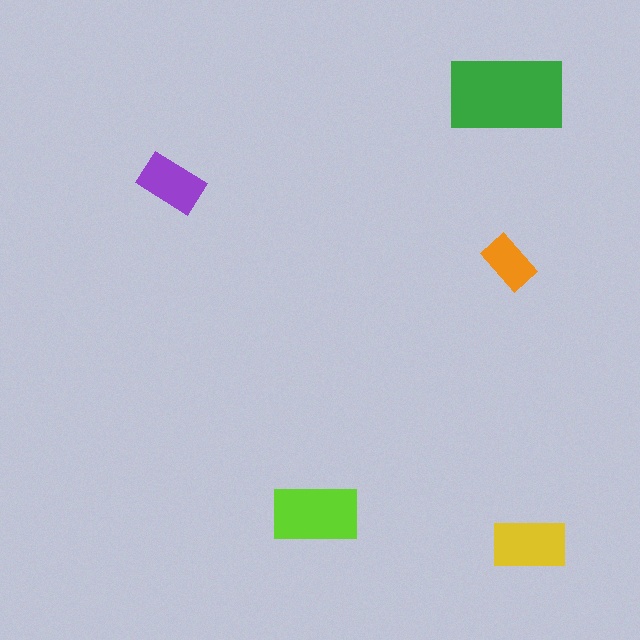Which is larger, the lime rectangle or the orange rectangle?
The lime one.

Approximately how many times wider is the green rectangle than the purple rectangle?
About 2 times wider.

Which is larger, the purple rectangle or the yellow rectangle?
The yellow one.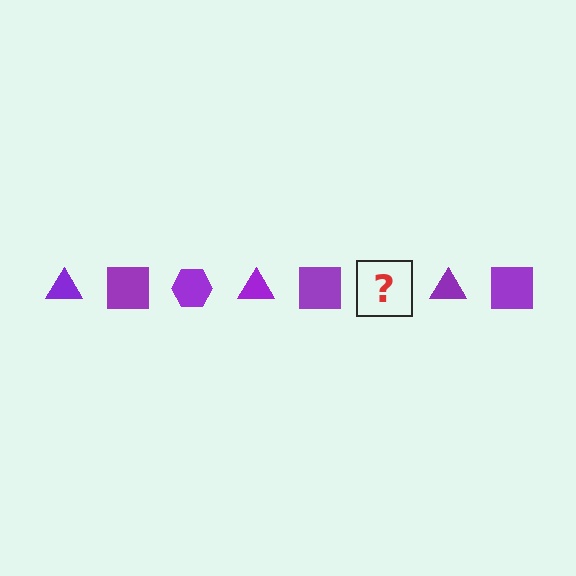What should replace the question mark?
The question mark should be replaced with a purple hexagon.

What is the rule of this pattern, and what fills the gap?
The rule is that the pattern cycles through triangle, square, hexagon shapes in purple. The gap should be filled with a purple hexagon.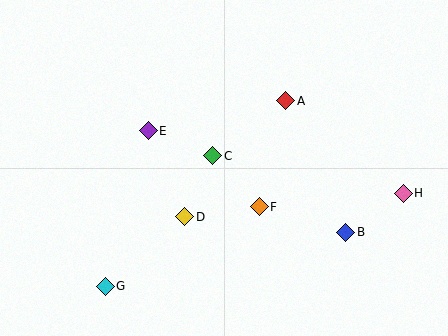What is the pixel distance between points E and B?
The distance between E and B is 222 pixels.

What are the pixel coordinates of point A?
Point A is at (286, 101).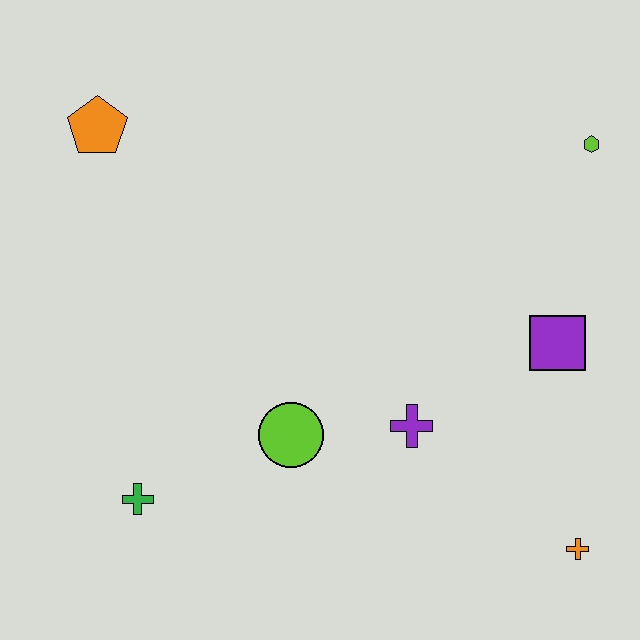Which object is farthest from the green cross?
The lime hexagon is farthest from the green cross.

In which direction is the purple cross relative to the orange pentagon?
The purple cross is to the right of the orange pentagon.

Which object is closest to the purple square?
The purple cross is closest to the purple square.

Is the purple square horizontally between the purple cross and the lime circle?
No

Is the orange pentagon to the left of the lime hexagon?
Yes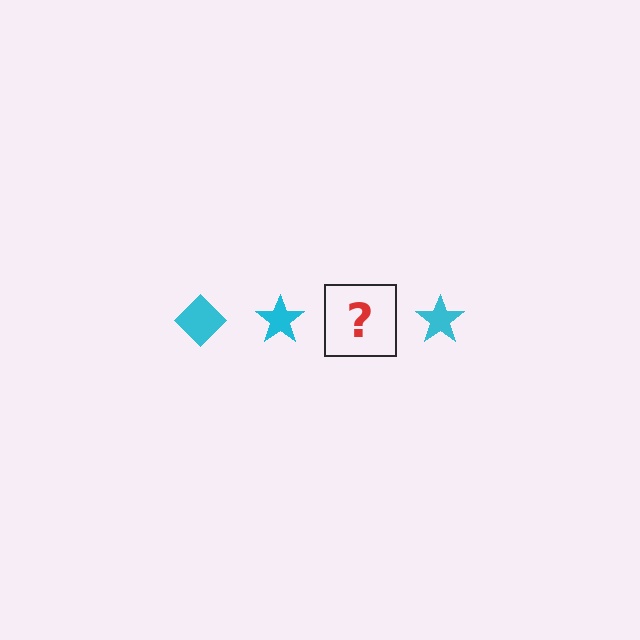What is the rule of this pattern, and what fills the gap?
The rule is that the pattern cycles through diamond, star shapes in cyan. The gap should be filled with a cyan diamond.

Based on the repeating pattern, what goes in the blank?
The blank should be a cyan diamond.